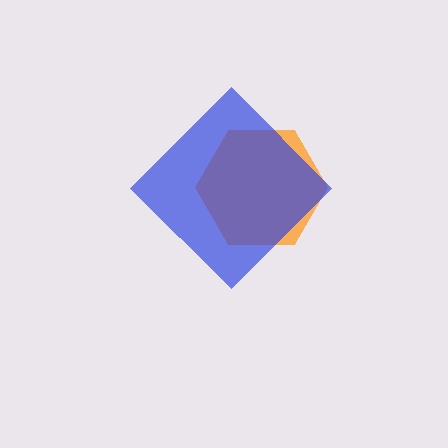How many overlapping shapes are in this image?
There are 2 overlapping shapes in the image.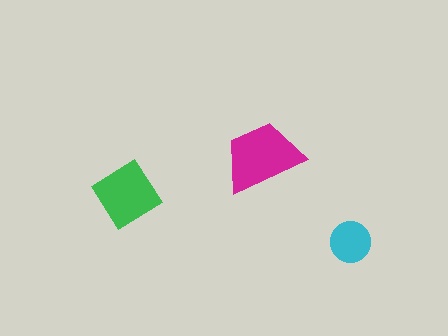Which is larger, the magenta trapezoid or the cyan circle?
The magenta trapezoid.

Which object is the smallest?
The cyan circle.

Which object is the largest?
The magenta trapezoid.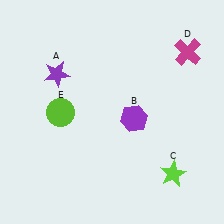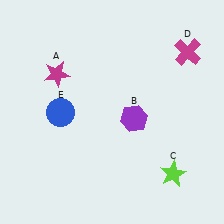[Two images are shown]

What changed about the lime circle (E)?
In Image 1, E is lime. In Image 2, it changed to blue.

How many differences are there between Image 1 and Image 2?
There are 2 differences between the two images.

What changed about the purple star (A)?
In Image 1, A is purple. In Image 2, it changed to magenta.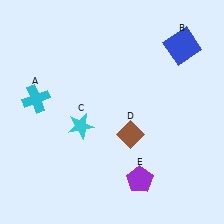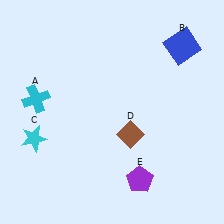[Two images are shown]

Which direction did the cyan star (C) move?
The cyan star (C) moved left.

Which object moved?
The cyan star (C) moved left.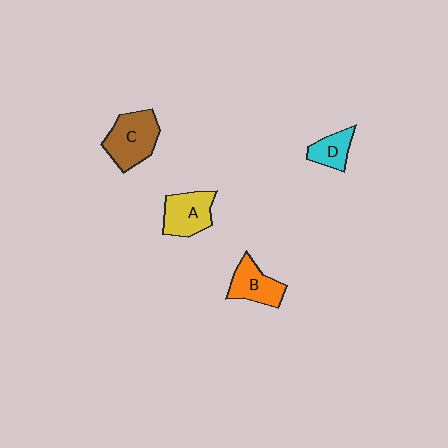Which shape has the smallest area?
Shape D (cyan).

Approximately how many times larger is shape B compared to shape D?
Approximately 1.4 times.